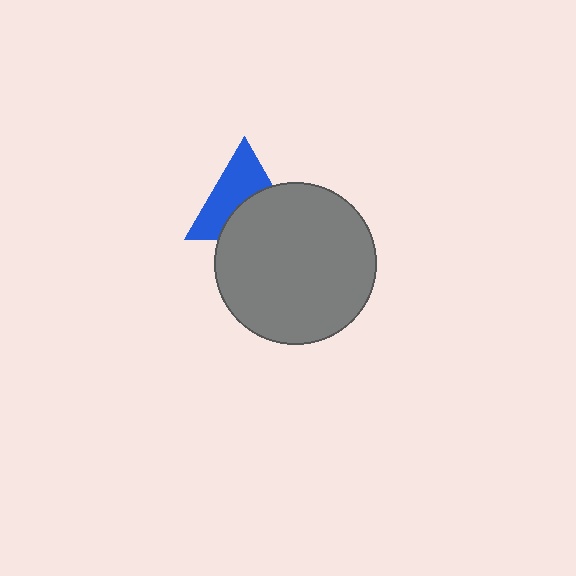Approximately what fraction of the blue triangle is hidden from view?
Roughly 46% of the blue triangle is hidden behind the gray circle.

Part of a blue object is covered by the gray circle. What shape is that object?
It is a triangle.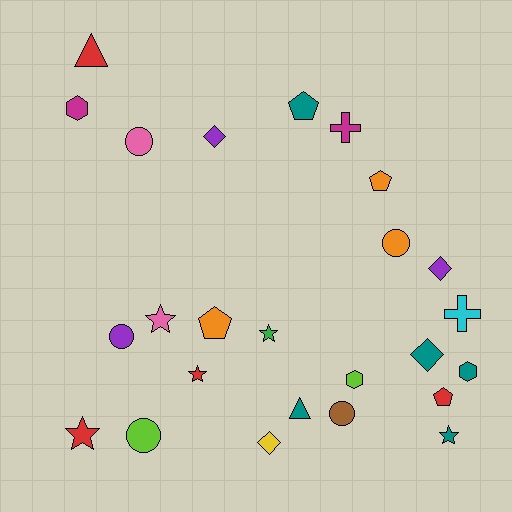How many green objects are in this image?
There is 1 green object.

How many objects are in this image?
There are 25 objects.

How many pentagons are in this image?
There are 4 pentagons.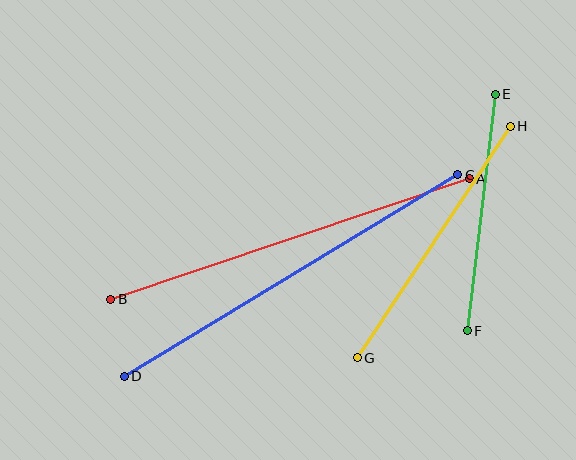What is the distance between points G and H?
The distance is approximately 278 pixels.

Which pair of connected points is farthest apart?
Points C and D are farthest apart.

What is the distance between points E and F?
The distance is approximately 238 pixels.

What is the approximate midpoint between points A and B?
The midpoint is at approximately (290, 239) pixels.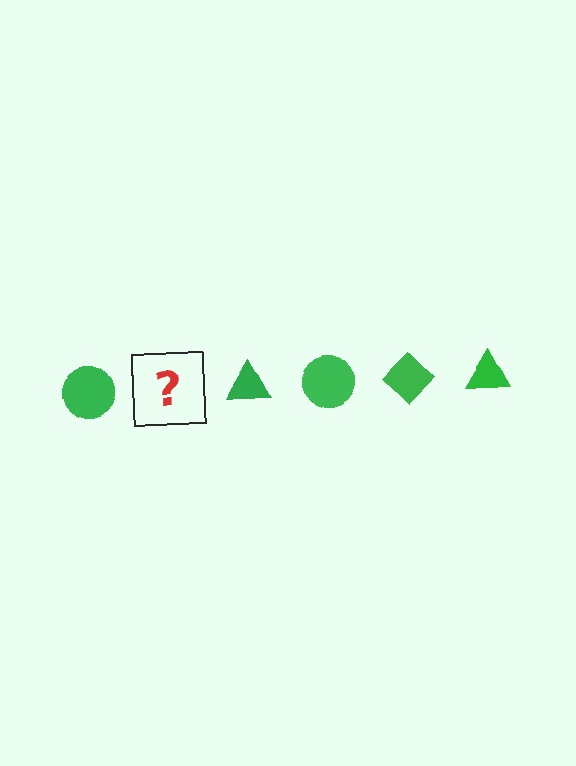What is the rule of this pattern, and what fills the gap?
The rule is that the pattern cycles through circle, diamond, triangle shapes in green. The gap should be filled with a green diamond.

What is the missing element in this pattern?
The missing element is a green diamond.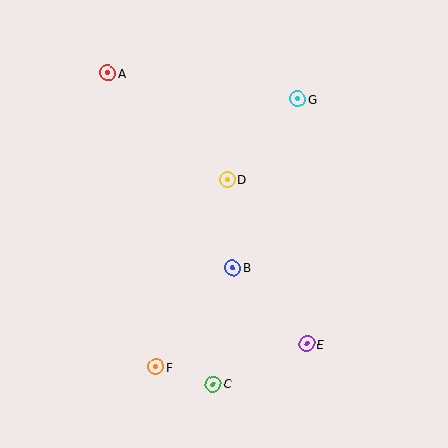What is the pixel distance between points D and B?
The distance between D and B is 88 pixels.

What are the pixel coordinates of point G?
Point G is at (298, 99).